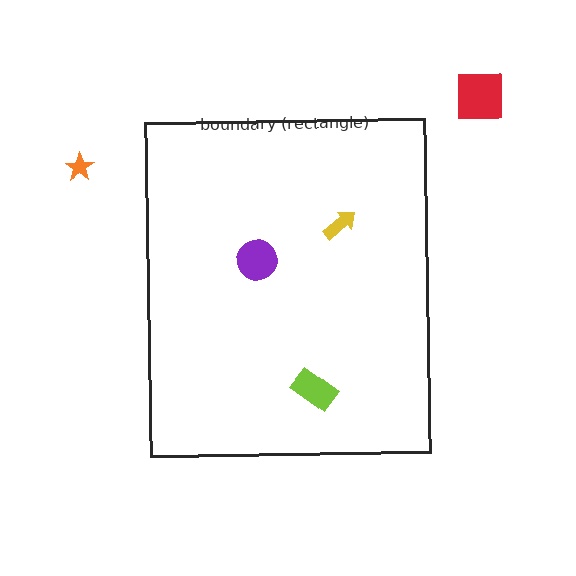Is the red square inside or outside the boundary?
Outside.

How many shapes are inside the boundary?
3 inside, 2 outside.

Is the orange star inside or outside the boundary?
Outside.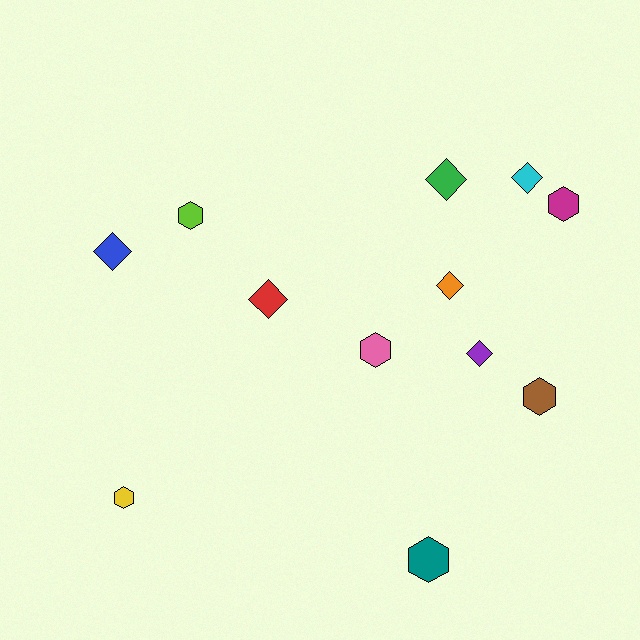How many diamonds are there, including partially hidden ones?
There are 6 diamonds.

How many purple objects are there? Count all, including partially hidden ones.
There is 1 purple object.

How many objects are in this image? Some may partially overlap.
There are 12 objects.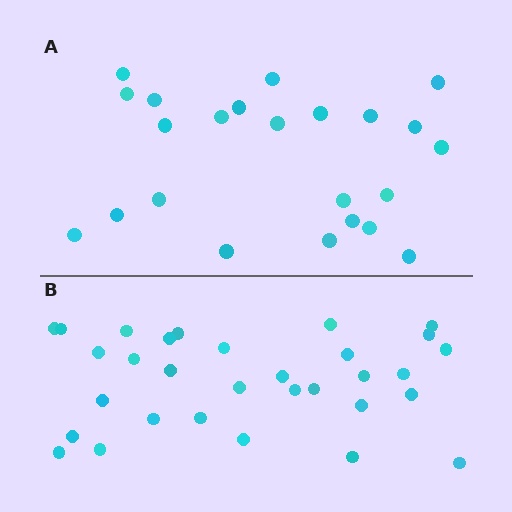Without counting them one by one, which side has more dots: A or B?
Region B (the bottom region) has more dots.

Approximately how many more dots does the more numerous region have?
Region B has roughly 8 or so more dots than region A.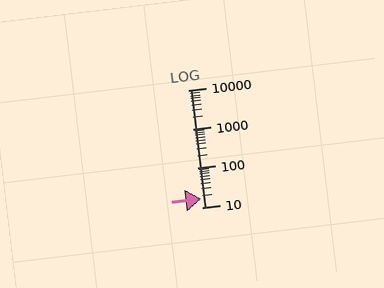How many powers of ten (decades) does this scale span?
The scale spans 3 decades, from 10 to 10000.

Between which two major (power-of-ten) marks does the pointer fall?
The pointer is between 10 and 100.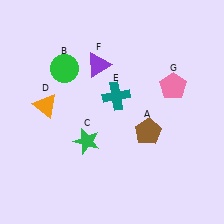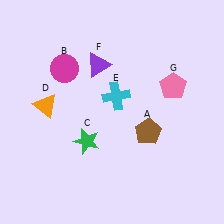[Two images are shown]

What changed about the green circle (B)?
In Image 1, B is green. In Image 2, it changed to magenta.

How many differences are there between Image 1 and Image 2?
There are 2 differences between the two images.